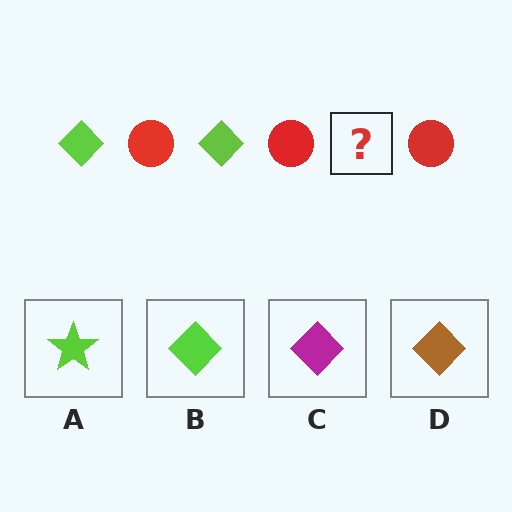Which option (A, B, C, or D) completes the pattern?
B.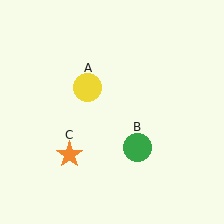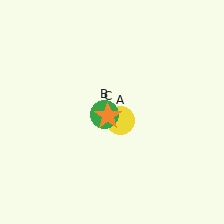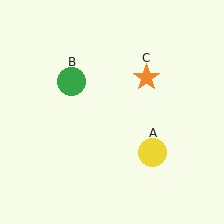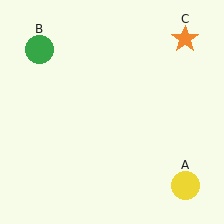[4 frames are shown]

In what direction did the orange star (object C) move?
The orange star (object C) moved up and to the right.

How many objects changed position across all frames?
3 objects changed position: yellow circle (object A), green circle (object B), orange star (object C).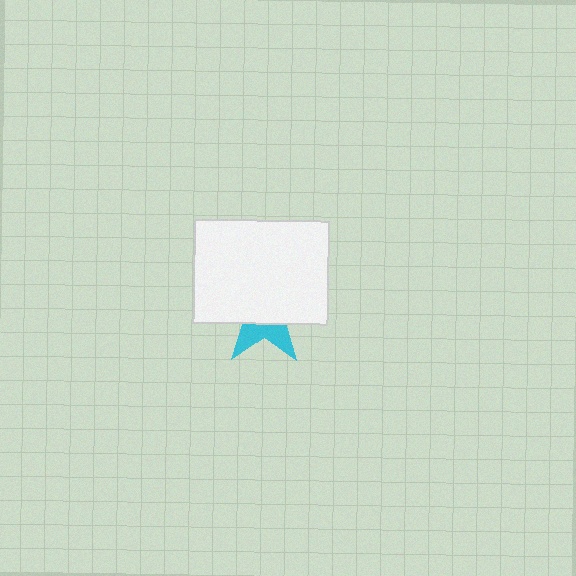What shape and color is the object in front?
The object in front is a white rectangle.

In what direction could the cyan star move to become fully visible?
The cyan star could move down. That would shift it out from behind the white rectangle entirely.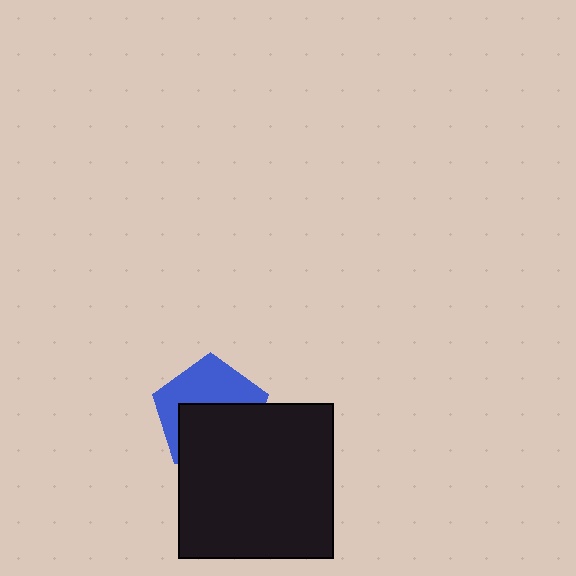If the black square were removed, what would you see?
You would see the complete blue pentagon.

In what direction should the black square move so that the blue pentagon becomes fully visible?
The black square should move down. That is the shortest direction to clear the overlap and leave the blue pentagon fully visible.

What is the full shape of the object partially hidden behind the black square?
The partially hidden object is a blue pentagon.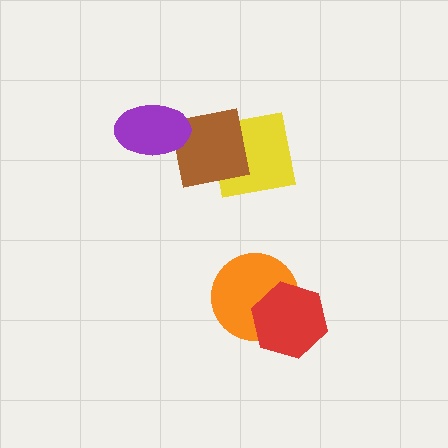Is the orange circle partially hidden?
Yes, it is partially covered by another shape.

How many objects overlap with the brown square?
2 objects overlap with the brown square.